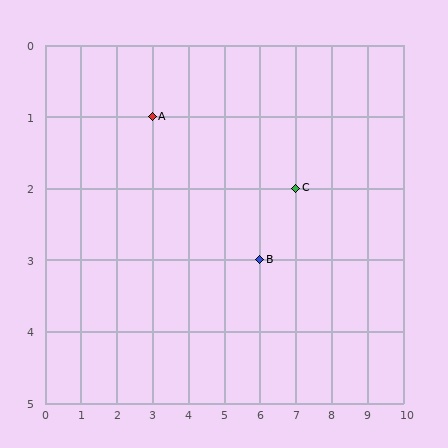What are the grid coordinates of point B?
Point B is at grid coordinates (6, 3).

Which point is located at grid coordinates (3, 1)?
Point A is at (3, 1).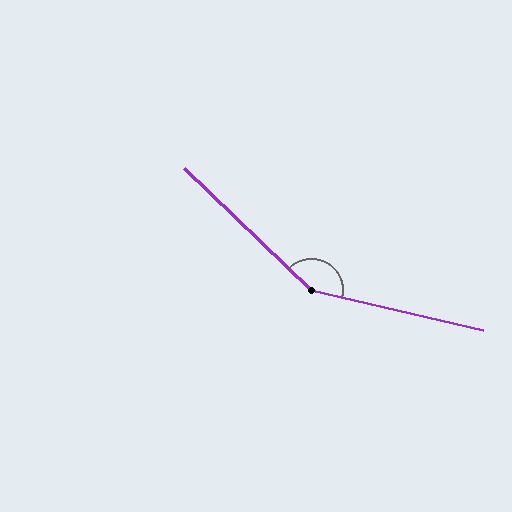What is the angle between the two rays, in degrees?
Approximately 150 degrees.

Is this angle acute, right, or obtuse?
It is obtuse.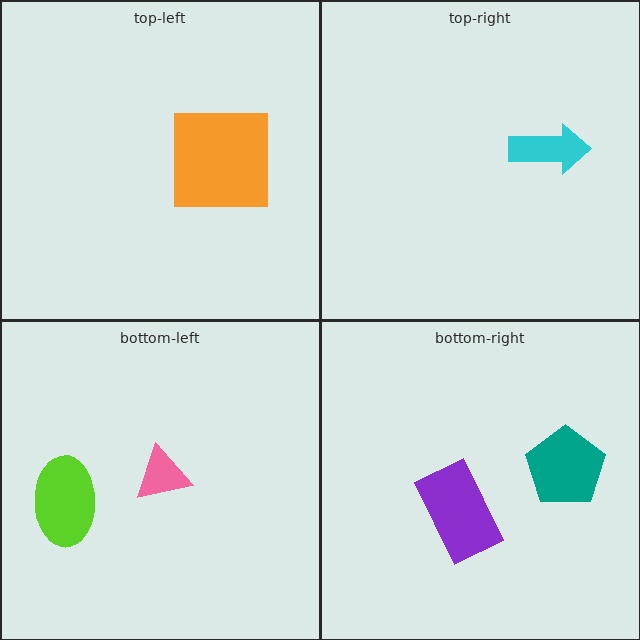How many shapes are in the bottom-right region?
2.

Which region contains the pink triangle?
The bottom-left region.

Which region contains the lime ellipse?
The bottom-left region.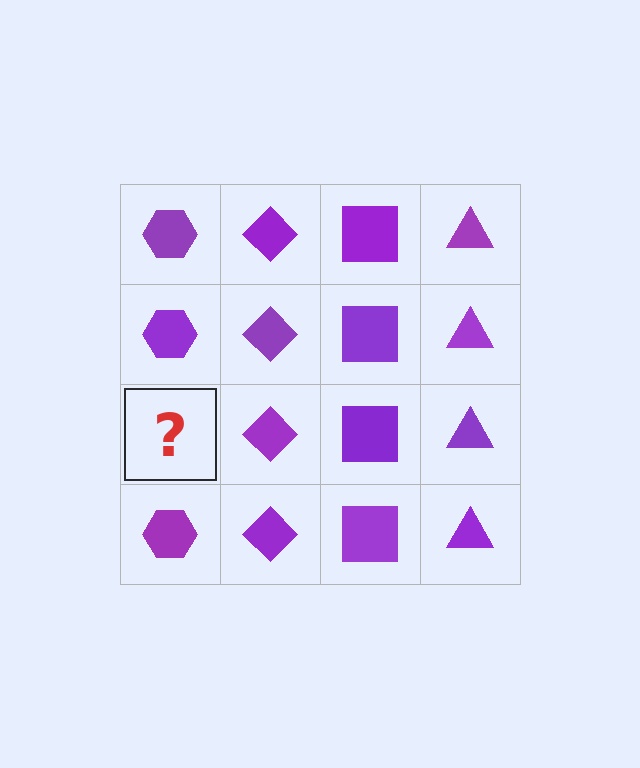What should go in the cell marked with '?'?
The missing cell should contain a purple hexagon.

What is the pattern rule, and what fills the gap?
The rule is that each column has a consistent shape. The gap should be filled with a purple hexagon.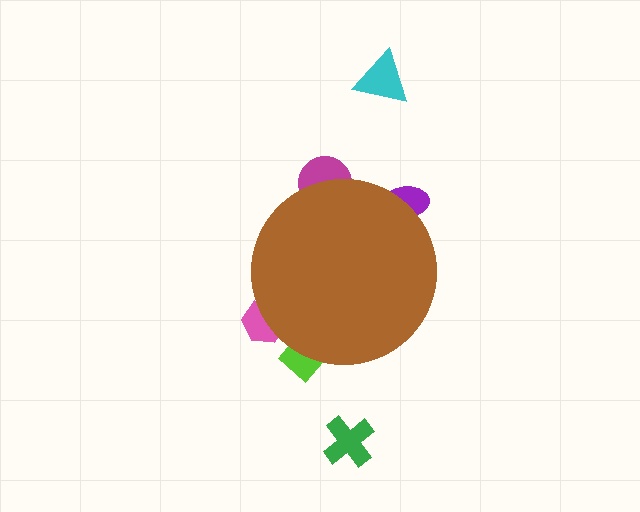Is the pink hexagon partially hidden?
Yes, the pink hexagon is partially hidden behind the brown circle.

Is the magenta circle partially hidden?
Yes, the magenta circle is partially hidden behind the brown circle.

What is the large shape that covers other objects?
A brown circle.